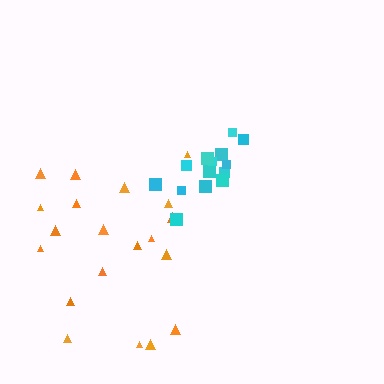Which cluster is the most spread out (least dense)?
Orange.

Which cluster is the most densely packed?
Cyan.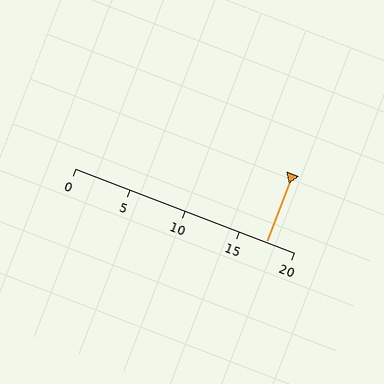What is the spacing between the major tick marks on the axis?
The major ticks are spaced 5 apart.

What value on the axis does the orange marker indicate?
The marker indicates approximately 17.5.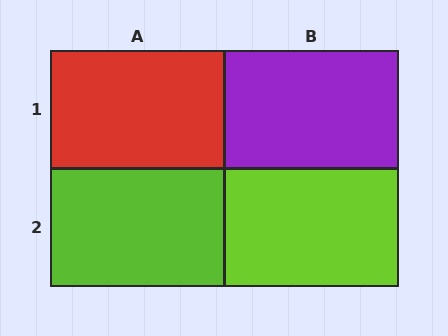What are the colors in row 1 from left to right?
Red, purple.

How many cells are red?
1 cell is red.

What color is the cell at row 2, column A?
Lime.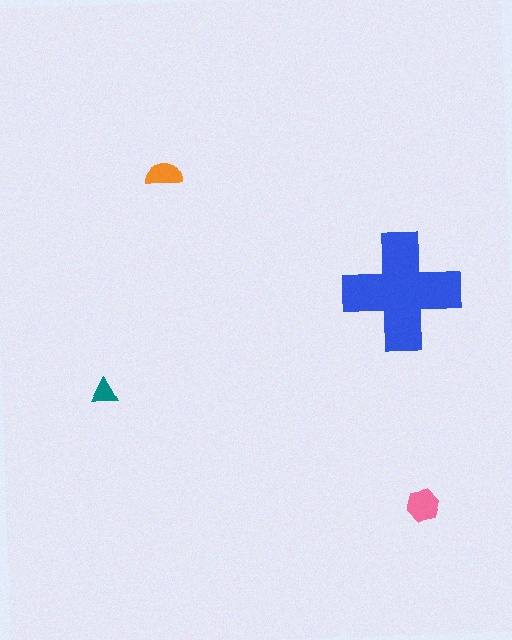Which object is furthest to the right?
The pink hexagon is rightmost.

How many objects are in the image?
There are 4 objects in the image.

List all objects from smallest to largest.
The teal triangle, the orange semicircle, the pink hexagon, the blue cross.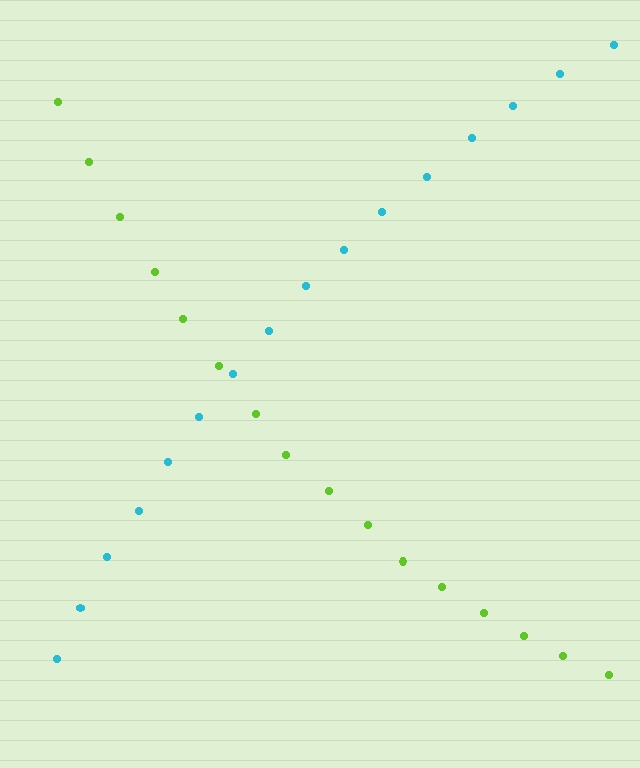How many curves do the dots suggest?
There are 2 distinct paths.